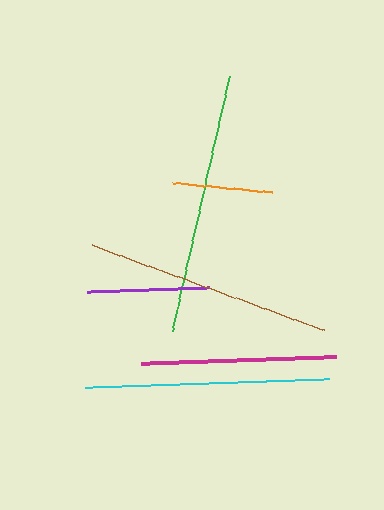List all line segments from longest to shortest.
From longest to shortest: green, brown, cyan, magenta, purple, orange.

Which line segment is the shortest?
The orange line is the shortest at approximately 100 pixels.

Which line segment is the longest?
The green line is the longest at approximately 262 pixels.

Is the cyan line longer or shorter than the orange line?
The cyan line is longer than the orange line.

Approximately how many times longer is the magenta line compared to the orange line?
The magenta line is approximately 2.0 times the length of the orange line.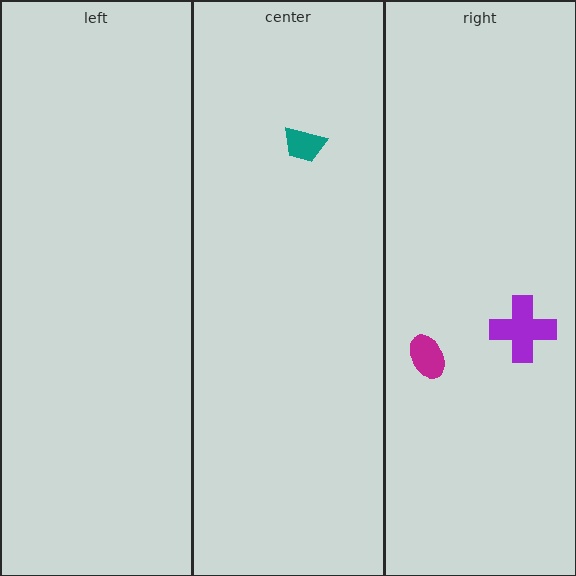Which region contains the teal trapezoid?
The center region.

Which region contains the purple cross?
The right region.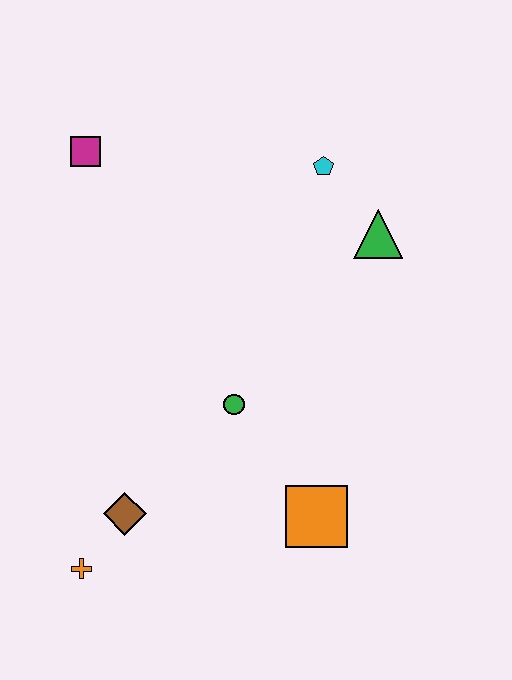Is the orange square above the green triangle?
No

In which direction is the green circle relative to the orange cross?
The green circle is above the orange cross.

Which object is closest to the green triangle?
The cyan pentagon is closest to the green triangle.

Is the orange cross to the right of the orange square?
No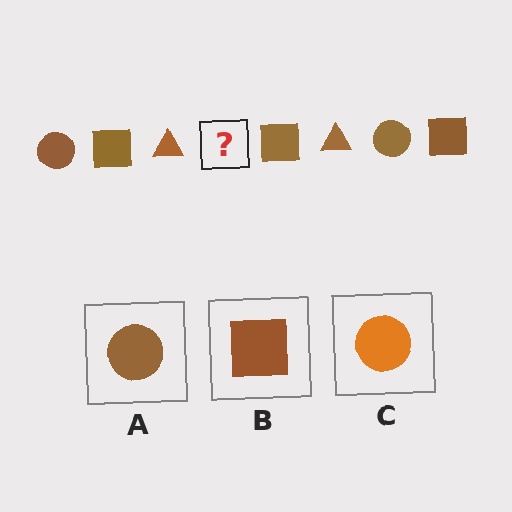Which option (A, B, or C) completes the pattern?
A.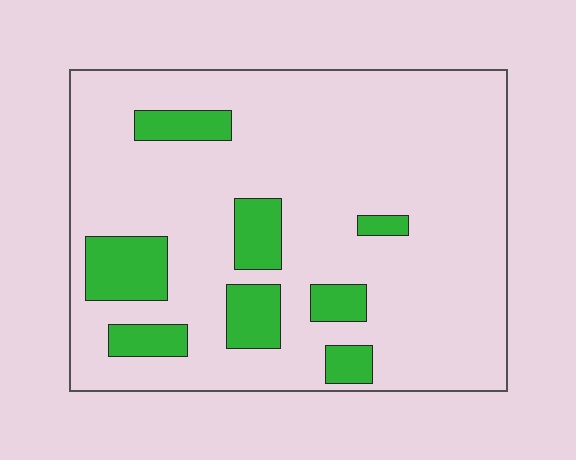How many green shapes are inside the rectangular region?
8.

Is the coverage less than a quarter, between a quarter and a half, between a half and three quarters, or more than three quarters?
Less than a quarter.